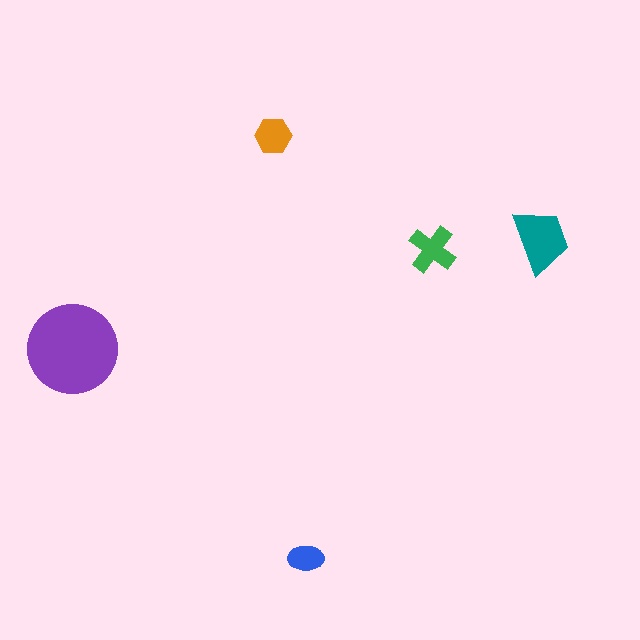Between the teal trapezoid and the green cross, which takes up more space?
The teal trapezoid.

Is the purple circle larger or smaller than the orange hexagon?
Larger.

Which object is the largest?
The purple circle.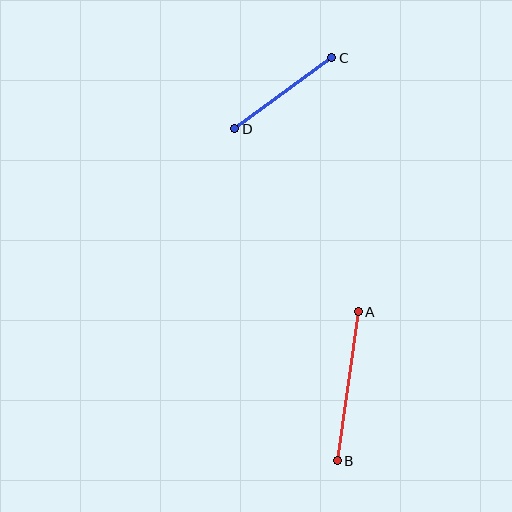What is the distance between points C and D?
The distance is approximately 120 pixels.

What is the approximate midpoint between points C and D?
The midpoint is at approximately (283, 93) pixels.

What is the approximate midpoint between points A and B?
The midpoint is at approximately (348, 386) pixels.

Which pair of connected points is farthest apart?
Points A and B are farthest apart.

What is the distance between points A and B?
The distance is approximately 150 pixels.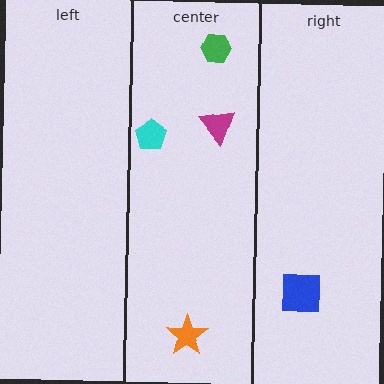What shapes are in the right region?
The blue square.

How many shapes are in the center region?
4.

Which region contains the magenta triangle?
The center region.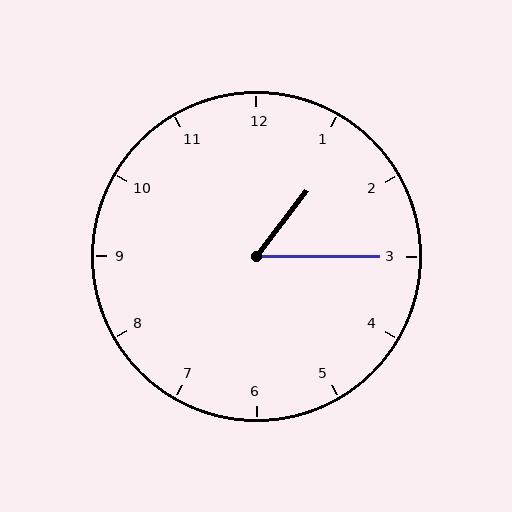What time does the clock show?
1:15.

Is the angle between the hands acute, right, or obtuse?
It is acute.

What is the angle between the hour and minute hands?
Approximately 52 degrees.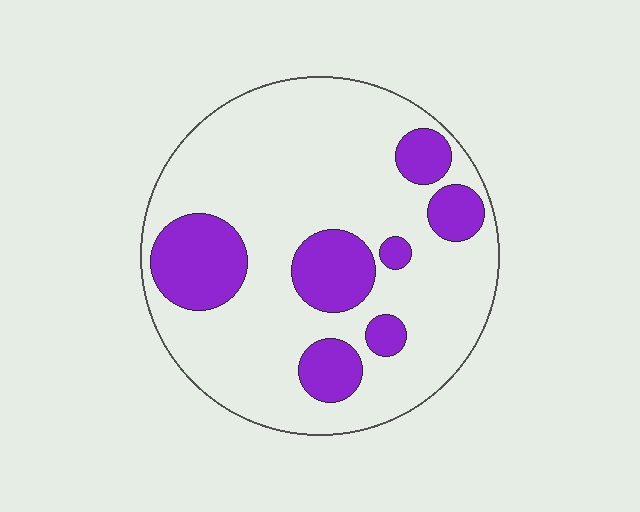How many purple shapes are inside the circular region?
7.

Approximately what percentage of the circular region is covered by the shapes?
Approximately 25%.